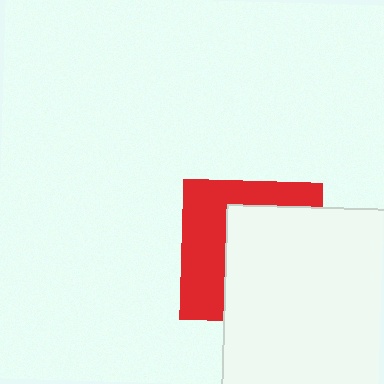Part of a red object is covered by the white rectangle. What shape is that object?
It is a square.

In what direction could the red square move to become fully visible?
The red square could move left. That would shift it out from behind the white rectangle entirely.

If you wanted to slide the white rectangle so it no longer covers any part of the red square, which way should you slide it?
Slide it right — that is the most direct way to separate the two shapes.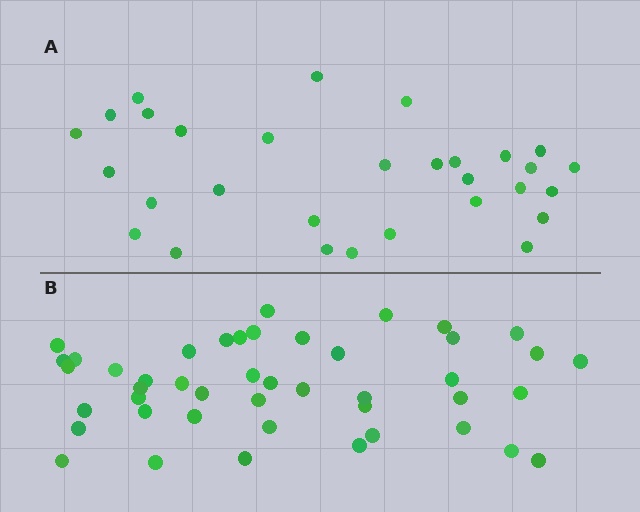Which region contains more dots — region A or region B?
Region B (the bottom region) has more dots.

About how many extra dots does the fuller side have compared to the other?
Region B has approximately 15 more dots than region A.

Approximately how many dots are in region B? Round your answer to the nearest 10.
About 40 dots. (The exact count is 45, which rounds to 40.)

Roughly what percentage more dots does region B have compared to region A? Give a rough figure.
About 50% more.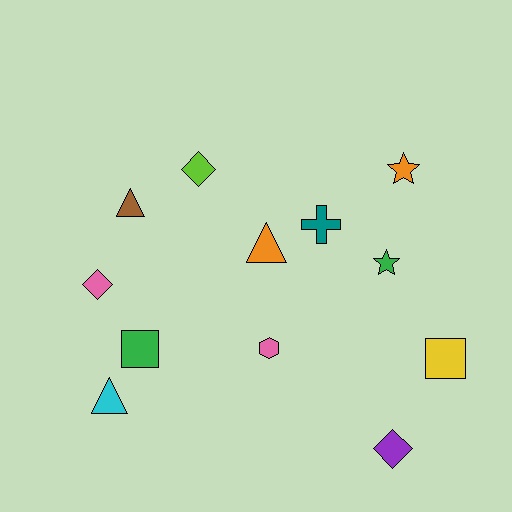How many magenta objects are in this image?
There are no magenta objects.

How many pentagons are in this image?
There are no pentagons.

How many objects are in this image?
There are 12 objects.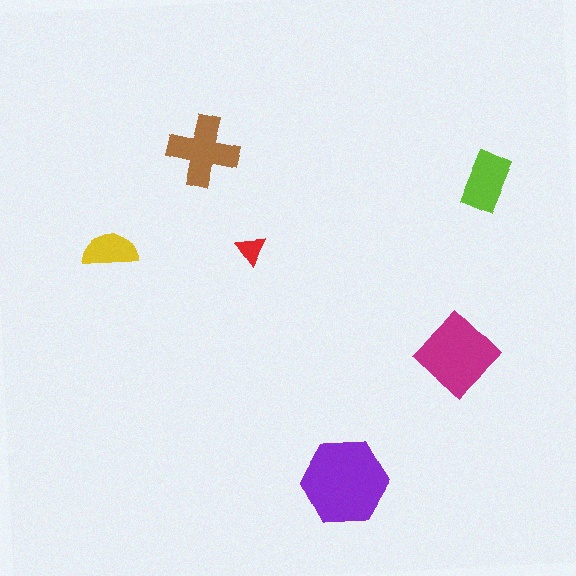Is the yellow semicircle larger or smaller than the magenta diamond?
Smaller.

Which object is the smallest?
The red triangle.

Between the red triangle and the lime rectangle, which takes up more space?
The lime rectangle.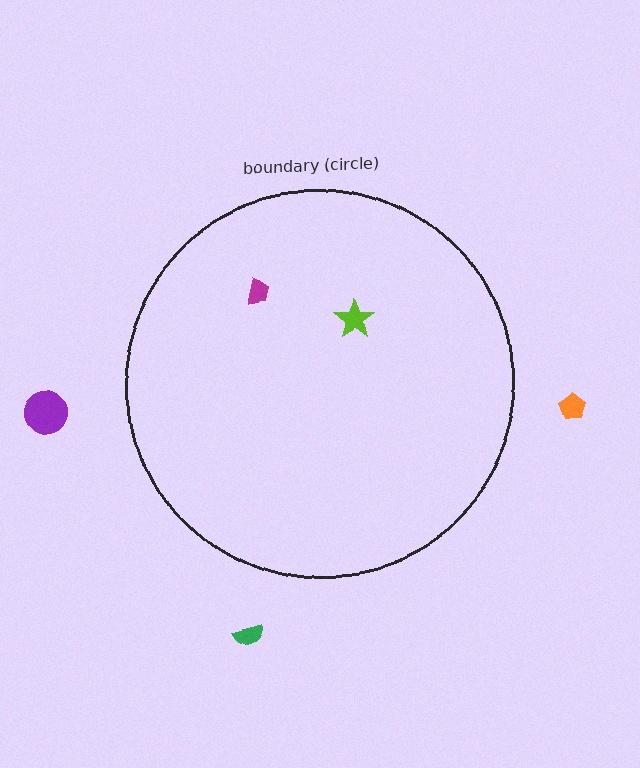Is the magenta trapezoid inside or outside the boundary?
Inside.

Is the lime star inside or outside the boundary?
Inside.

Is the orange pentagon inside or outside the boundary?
Outside.